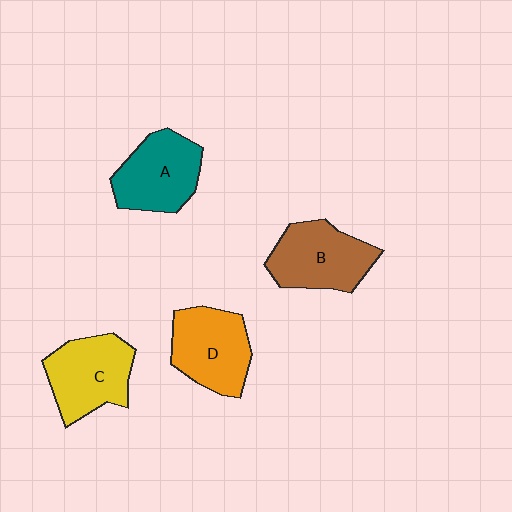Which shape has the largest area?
Shape B (brown).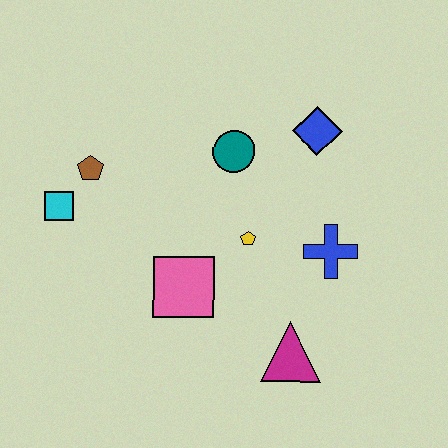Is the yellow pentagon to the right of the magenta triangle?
No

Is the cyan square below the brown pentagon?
Yes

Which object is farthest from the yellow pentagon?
The cyan square is farthest from the yellow pentagon.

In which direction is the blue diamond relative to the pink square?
The blue diamond is above the pink square.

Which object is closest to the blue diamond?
The teal circle is closest to the blue diamond.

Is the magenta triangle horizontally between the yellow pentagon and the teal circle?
No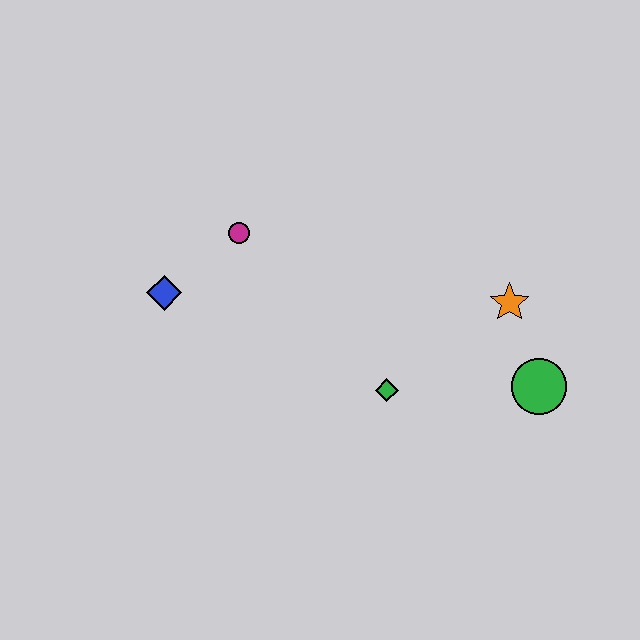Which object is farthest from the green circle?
The blue diamond is farthest from the green circle.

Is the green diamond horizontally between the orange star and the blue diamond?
Yes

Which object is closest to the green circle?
The orange star is closest to the green circle.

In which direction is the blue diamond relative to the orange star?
The blue diamond is to the left of the orange star.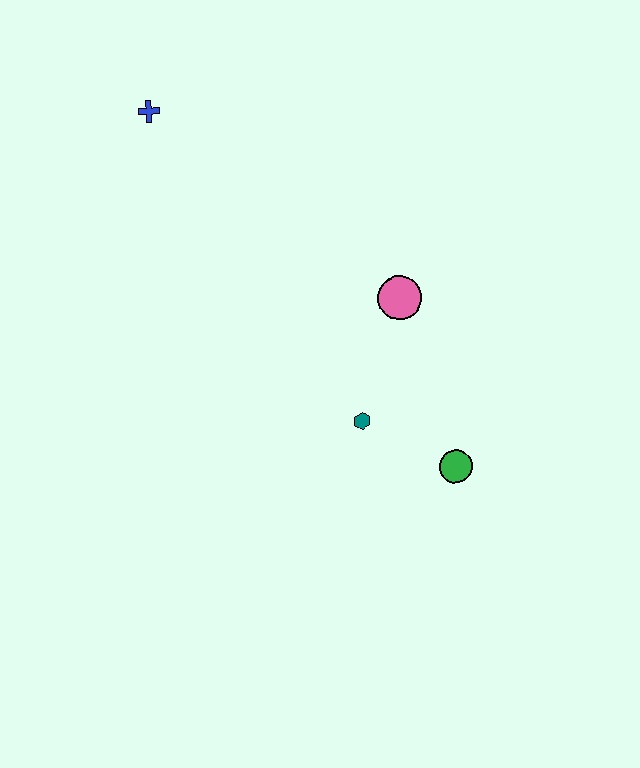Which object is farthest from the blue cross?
The green circle is farthest from the blue cross.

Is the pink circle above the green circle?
Yes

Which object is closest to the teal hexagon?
The green circle is closest to the teal hexagon.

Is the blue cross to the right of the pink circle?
No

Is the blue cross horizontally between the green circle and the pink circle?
No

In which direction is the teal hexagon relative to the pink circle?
The teal hexagon is below the pink circle.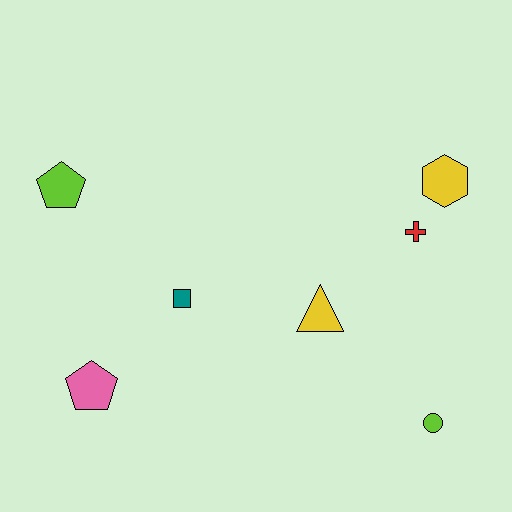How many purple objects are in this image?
There are no purple objects.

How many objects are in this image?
There are 7 objects.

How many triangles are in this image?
There is 1 triangle.